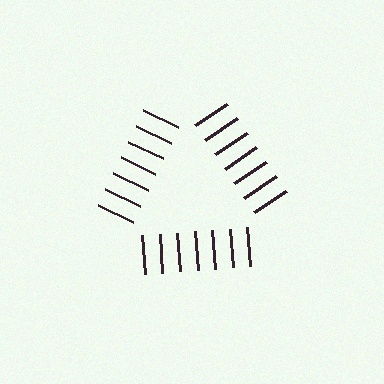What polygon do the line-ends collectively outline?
An illusory triangle — the line segments terminate on its edges but no continuous stroke is drawn.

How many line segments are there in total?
21 — 7 along each of the 3 edges.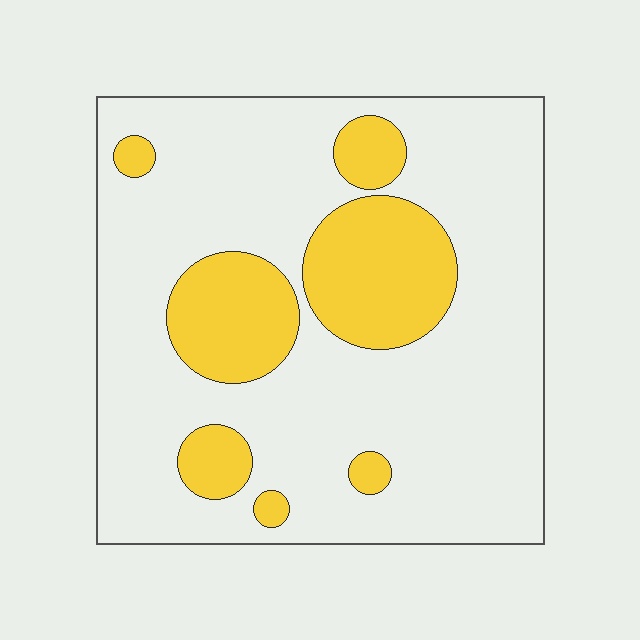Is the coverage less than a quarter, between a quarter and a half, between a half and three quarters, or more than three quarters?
Less than a quarter.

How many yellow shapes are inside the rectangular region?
7.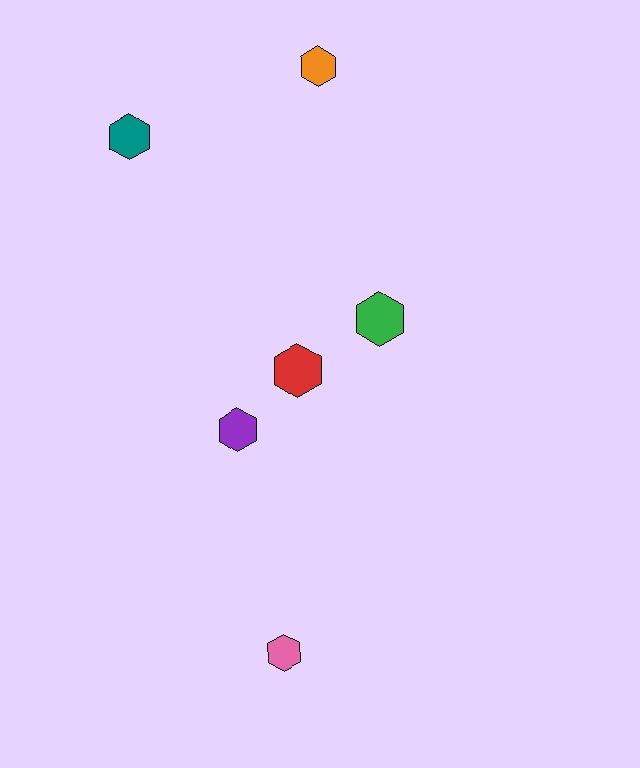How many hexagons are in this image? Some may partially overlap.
There are 6 hexagons.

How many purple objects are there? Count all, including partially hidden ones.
There is 1 purple object.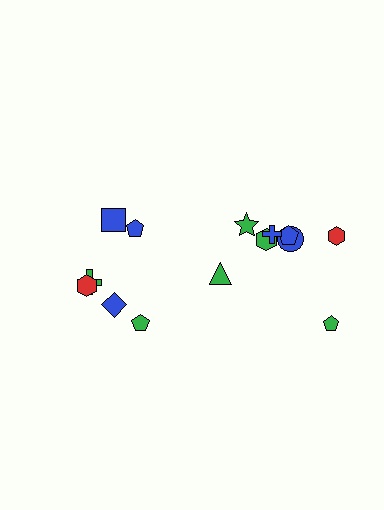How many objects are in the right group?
There are 8 objects.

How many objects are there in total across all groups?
There are 14 objects.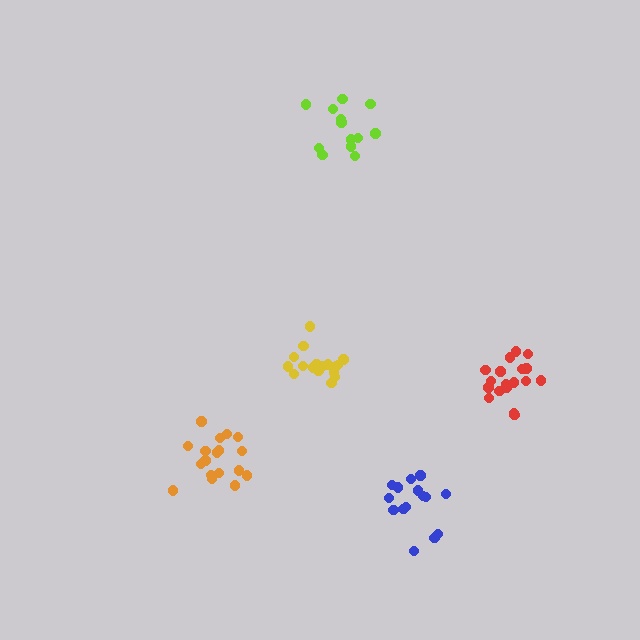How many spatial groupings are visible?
There are 5 spatial groupings.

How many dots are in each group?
Group 1: 13 dots, Group 2: 18 dots, Group 3: 17 dots, Group 4: 18 dots, Group 5: 16 dots (82 total).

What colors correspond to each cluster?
The clusters are colored: lime, orange, yellow, red, blue.